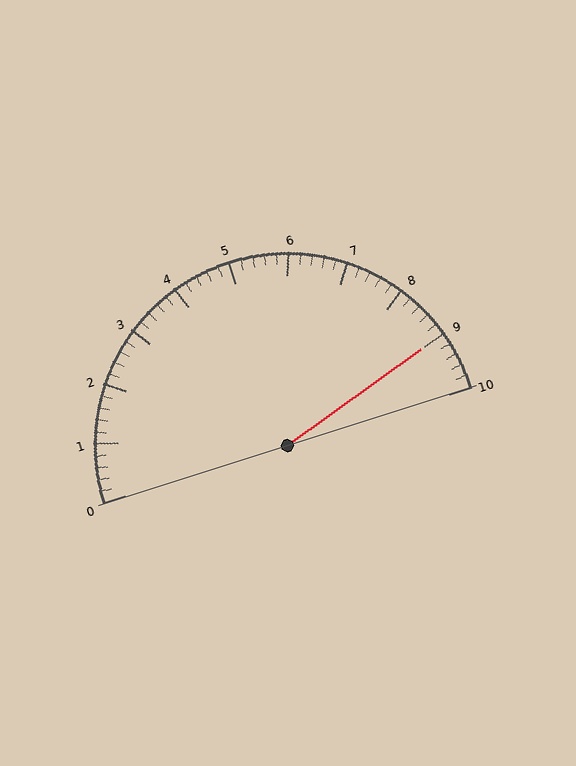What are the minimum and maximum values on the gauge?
The gauge ranges from 0 to 10.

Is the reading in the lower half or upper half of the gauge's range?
The reading is in the upper half of the range (0 to 10).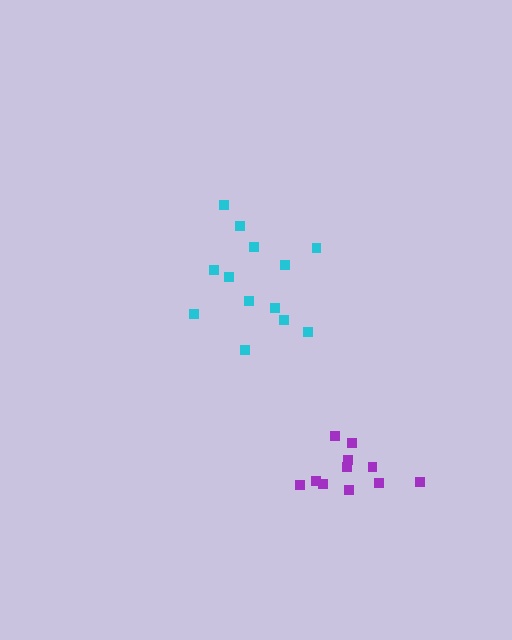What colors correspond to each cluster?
The clusters are colored: purple, cyan.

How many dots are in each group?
Group 1: 11 dots, Group 2: 13 dots (24 total).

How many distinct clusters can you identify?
There are 2 distinct clusters.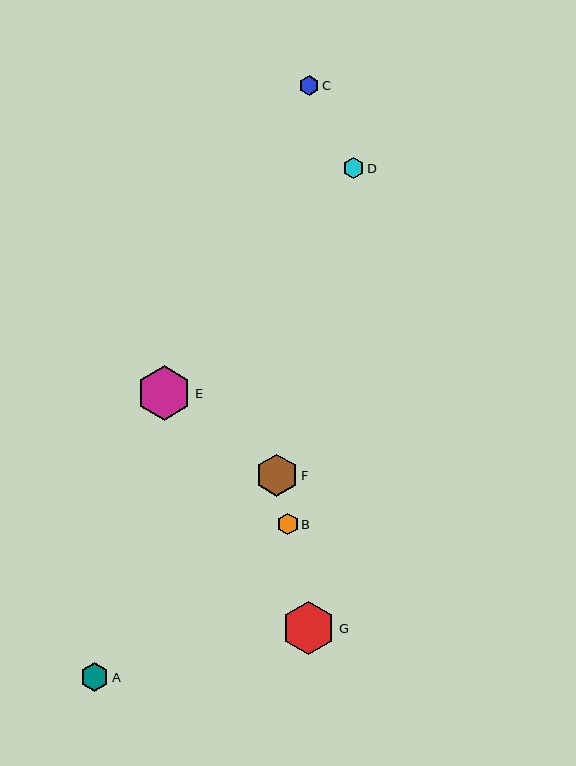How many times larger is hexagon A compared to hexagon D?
Hexagon A is approximately 1.4 times the size of hexagon D.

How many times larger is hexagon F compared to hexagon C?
Hexagon F is approximately 2.2 times the size of hexagon C.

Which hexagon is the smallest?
Hexagon C is the smallest with a size of approximately 19 pixels.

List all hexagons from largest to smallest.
From largest to smallest: E, G, F, A, B, D, C.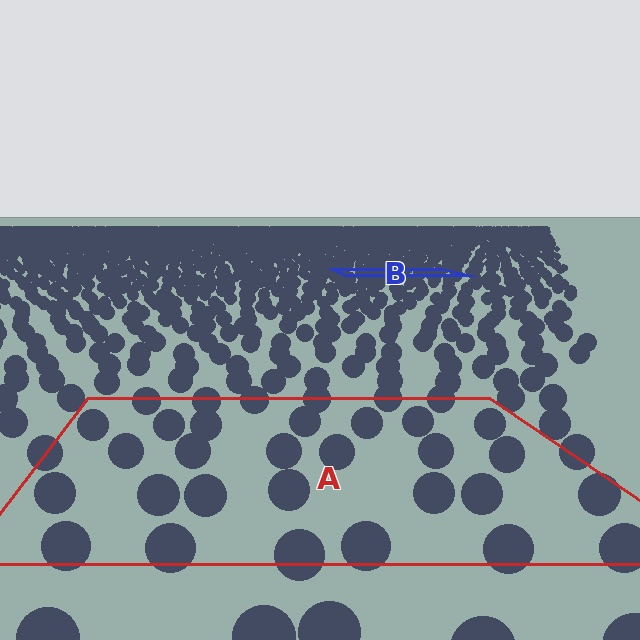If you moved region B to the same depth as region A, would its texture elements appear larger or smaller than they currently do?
They would appear larger. At a closer depth, the same texture elements are projected at a bigger on-screen size.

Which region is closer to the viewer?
Region A is closer. The texture elements there are larger and more spread out.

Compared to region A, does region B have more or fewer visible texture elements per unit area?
Region B has more texture elements per unit area — they are packed more densely because it is farther away.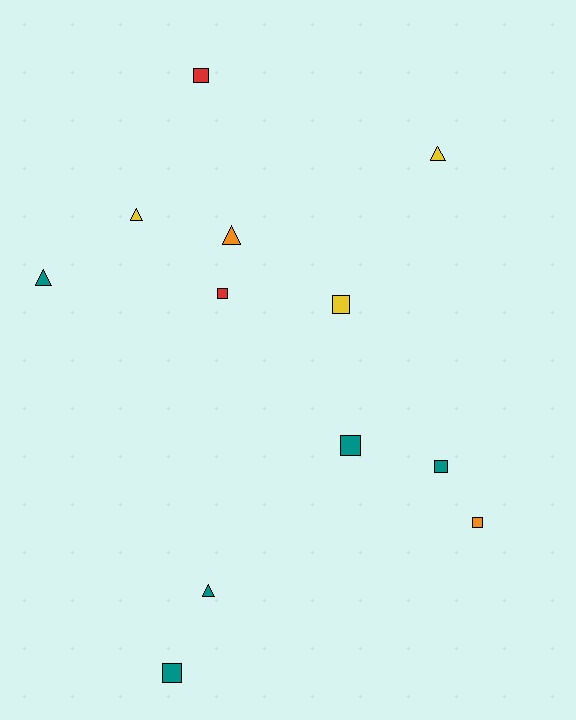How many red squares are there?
There are 2 red squares.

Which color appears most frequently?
Teal, with 5 objects.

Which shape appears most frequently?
Square, with 7 objects.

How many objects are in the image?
There are 12 objects.